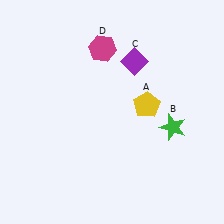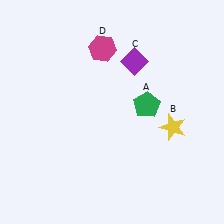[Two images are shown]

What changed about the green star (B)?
In Image 1, B is green. In Image 2, it changed to yellow.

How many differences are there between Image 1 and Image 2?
There are 2 differences between the two images.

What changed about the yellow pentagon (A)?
In Image 1, A is yellow. In Image 2, it changed to green.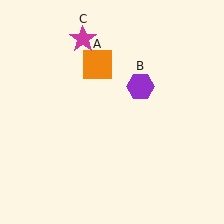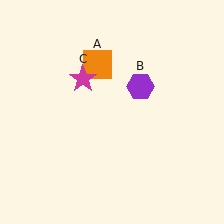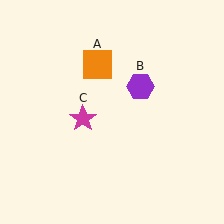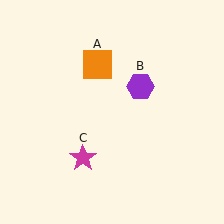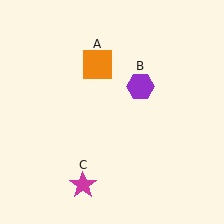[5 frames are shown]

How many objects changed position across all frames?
1 object changed position: magenta star (object C).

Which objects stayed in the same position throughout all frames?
Orange square (object A) and purple hexagon (object B) remained stationary.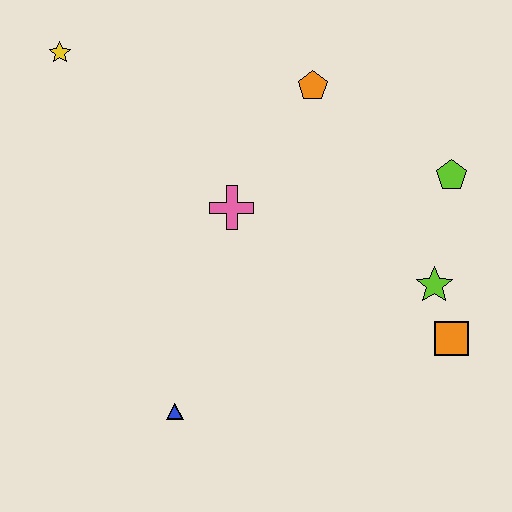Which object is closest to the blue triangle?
The pink cross is closest to the blue triangle.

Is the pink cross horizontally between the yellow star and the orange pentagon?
Yes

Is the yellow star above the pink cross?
Yes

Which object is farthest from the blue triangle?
The yellow star is farthest from the blue triangle.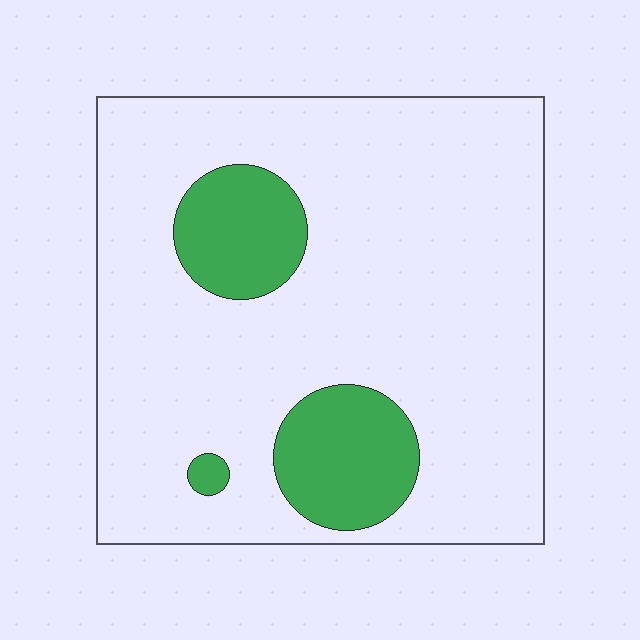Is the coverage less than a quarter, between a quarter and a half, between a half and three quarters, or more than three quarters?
Less than a quarter.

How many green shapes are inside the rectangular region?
3.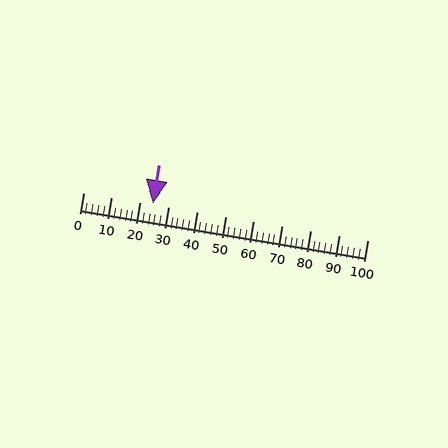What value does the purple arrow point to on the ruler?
The purple arrow points to approximately 25.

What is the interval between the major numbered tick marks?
The major tick marks are spaced 10 units apart.